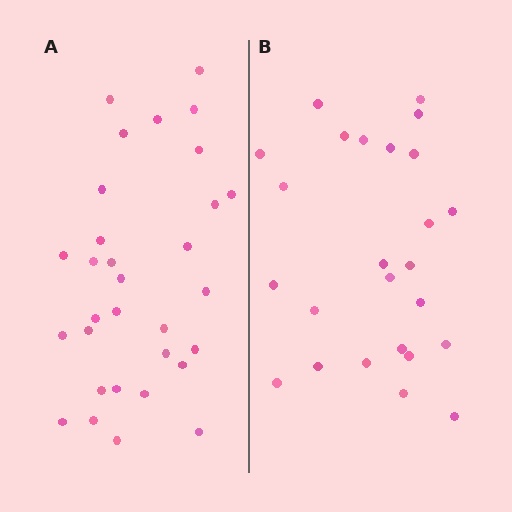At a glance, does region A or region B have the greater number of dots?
Region A (the left region) has more dots.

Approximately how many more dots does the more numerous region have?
Region A has about 6 more dots than region B.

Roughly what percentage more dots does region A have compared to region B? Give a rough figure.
About 25% more.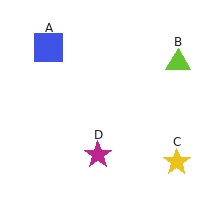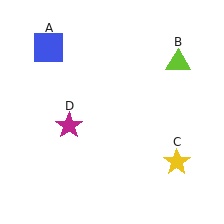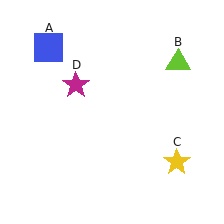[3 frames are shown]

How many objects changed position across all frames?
1 object changed position: magenta star (object D).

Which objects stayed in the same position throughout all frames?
Blue square (object A) and lime triangle (object B) and yellow star (object C) remained stationary.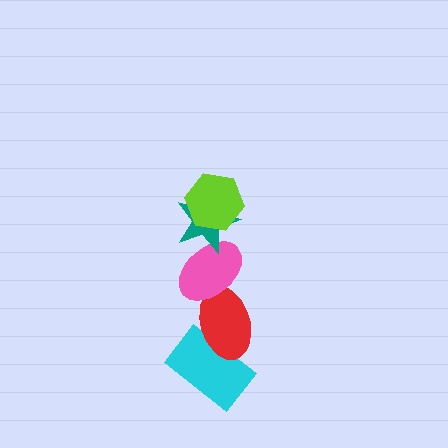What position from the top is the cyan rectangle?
The cyan rectangle is 5th from the top.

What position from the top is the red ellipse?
The red ellipse is 4th from the top.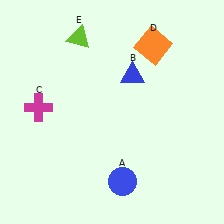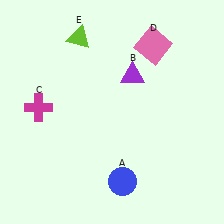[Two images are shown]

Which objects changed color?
B changed from blue to purple. D changed from orange to pink.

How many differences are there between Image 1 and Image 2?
There are 2 differences between the two images.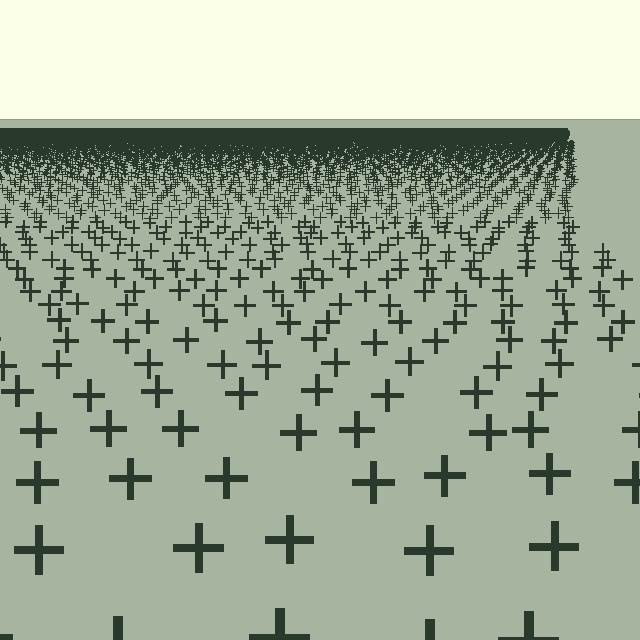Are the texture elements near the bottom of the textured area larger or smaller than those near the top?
Larger. Near the bottom, elements are closer to the viewer and appear at a bigger on-screen size.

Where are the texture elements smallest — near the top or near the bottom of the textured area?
Near the top.